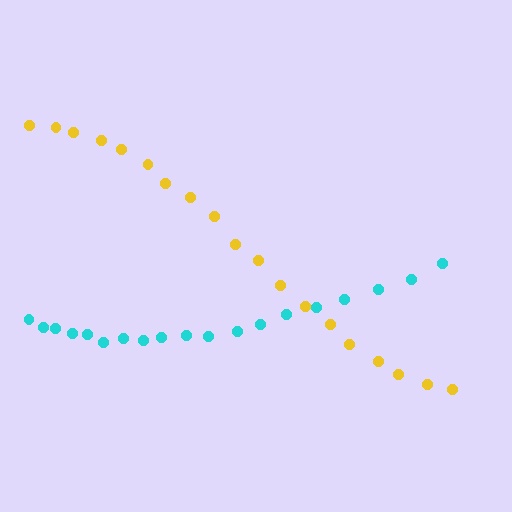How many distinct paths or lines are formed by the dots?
There are 2 distinct paths.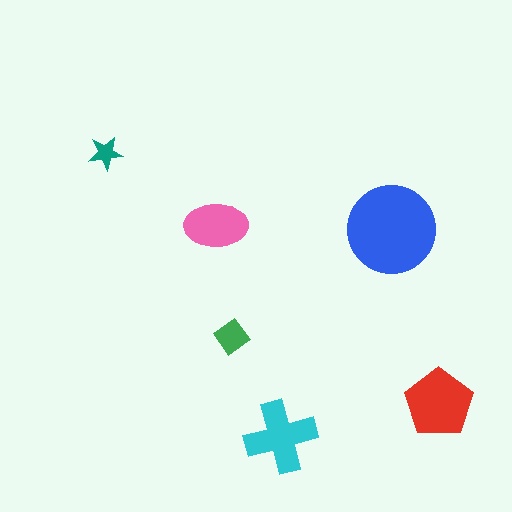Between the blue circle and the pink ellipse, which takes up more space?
The blue circle.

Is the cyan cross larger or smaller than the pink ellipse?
Larger.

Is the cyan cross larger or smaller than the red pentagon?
Smaller.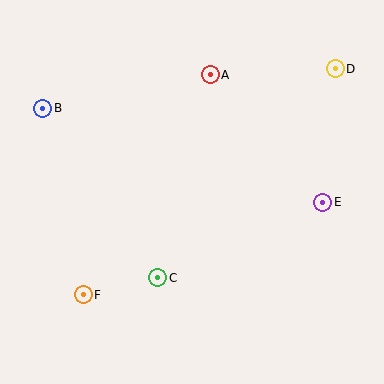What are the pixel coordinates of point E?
Point E is at (323, 202).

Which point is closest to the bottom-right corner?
Point E is closest to the bottom-right corner.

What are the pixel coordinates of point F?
Point F is at (83, 295).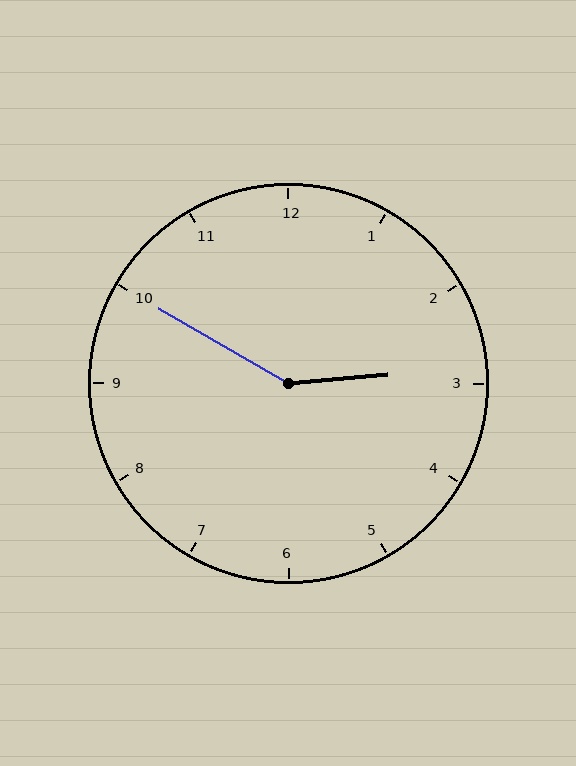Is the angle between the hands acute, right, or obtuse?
It is obtuse.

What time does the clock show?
2:50.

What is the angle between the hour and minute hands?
Approximately 145 degrees.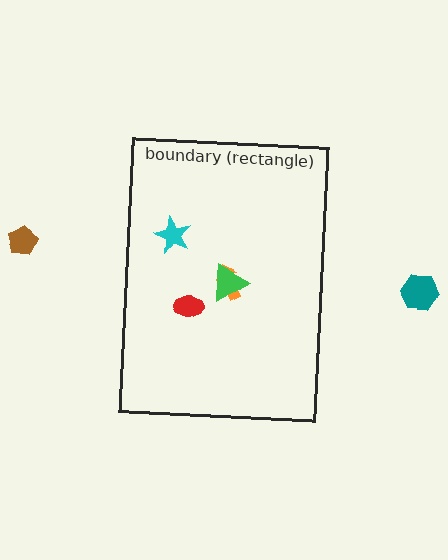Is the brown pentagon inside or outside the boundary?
Outside.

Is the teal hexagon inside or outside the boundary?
Outside.